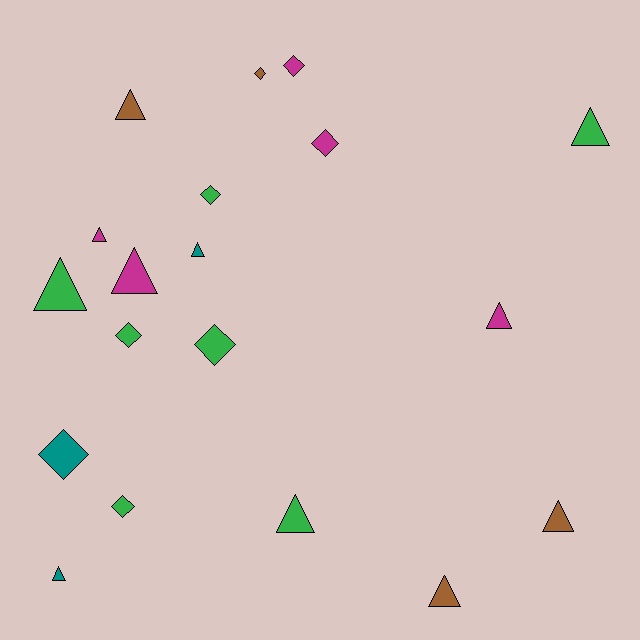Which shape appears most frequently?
Triangle, with 11 objects.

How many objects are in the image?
There are 19 objects.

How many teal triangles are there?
There are 2 teal triangles.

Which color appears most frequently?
Green, with 7 objects.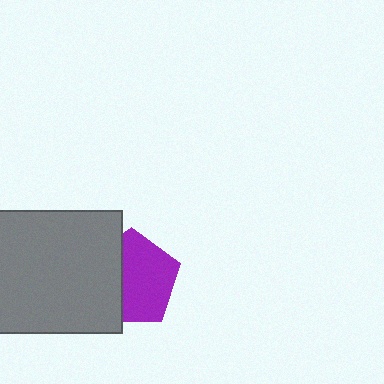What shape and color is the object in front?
The object in front is a gray rectangle.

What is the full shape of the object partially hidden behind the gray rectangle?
The partially hidden object is a purple pentagon.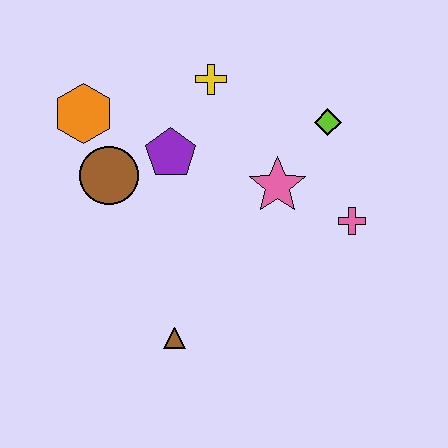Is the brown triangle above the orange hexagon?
No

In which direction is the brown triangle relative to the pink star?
The brown triangle is below the pink star.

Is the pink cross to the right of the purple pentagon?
Yes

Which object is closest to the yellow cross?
The purple pentagon is closest to the yellow cross.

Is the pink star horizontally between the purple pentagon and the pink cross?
Yes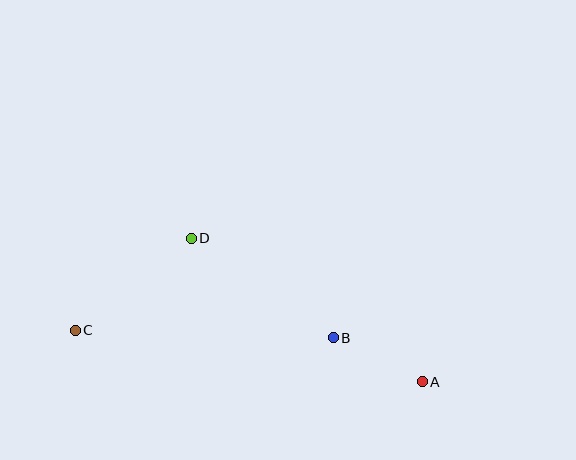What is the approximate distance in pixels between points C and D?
The distance between C and D is approximately 148 pixels.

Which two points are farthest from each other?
Points A and C are farthest from each other.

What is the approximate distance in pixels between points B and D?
The distance between B and D is approximately 174 pixels.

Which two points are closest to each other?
Points A and B are closest to each other.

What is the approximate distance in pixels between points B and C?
The distance between B and C is approximately 258 pixels.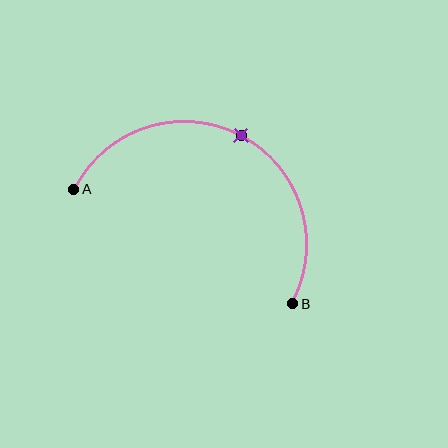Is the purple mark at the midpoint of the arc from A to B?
Yes. The purple mark lies on the arc at equal arc-length from both A and B — it is the arc midpoint.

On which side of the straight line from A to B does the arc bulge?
The arc bulges above the straight line connecting A and B.